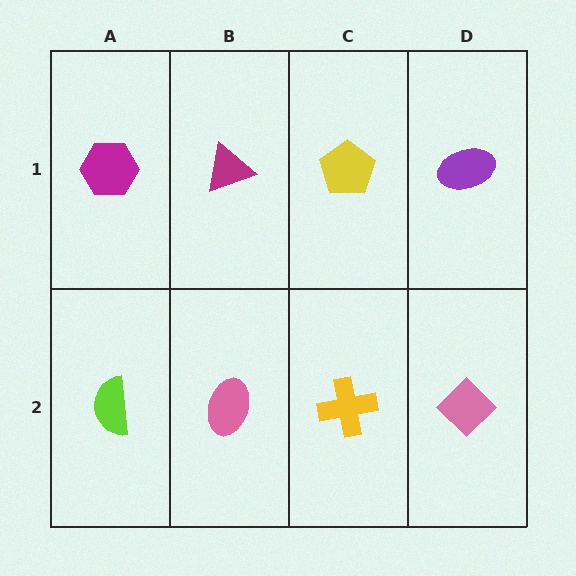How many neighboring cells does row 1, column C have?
3.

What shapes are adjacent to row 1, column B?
A pink ellipse (row 2, column B), a magenta hexagon (row 1, column A), a yellow pentagon (row 1, column C).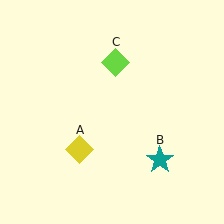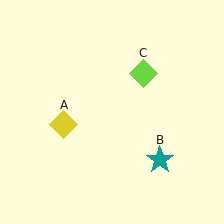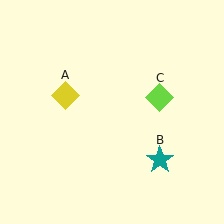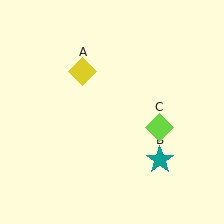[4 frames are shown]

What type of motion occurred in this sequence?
The yellow diamond (object A), lime diamond (object C) rotated clockwise around the center of the scene.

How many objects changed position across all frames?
2 objects changed position: yellow diamond (object A), lime diamond (object C).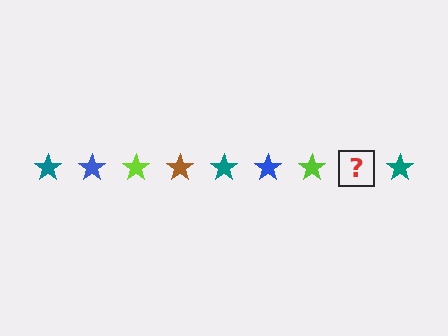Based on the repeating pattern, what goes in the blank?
The blank should be a brown star.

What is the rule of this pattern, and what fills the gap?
The rule is that the pattern cycles through teal, blue, lime, brown stars. The gap should be filled with a brown star.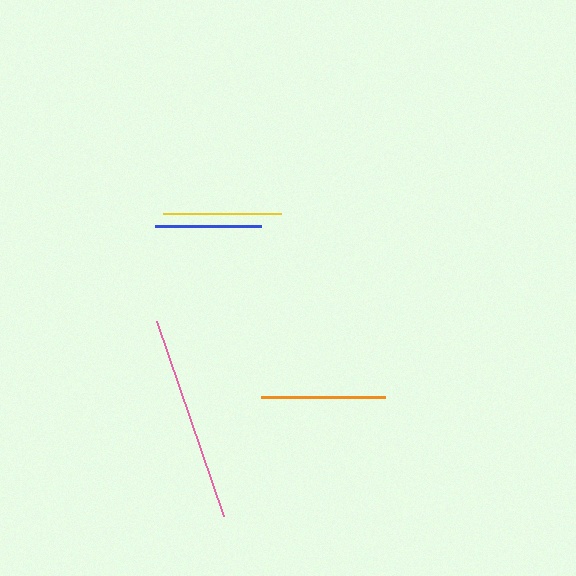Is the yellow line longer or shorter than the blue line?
The yellow line is longer than the blue line.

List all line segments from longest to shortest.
From longest to shortest: pink, orange, yellow, blue.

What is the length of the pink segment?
The pink segment is approximately 206 pixels long.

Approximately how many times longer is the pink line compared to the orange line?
The pink line is approximately 1.7 times the length of the orange line.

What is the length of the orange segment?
The orange segment is approximately 124 pixels long.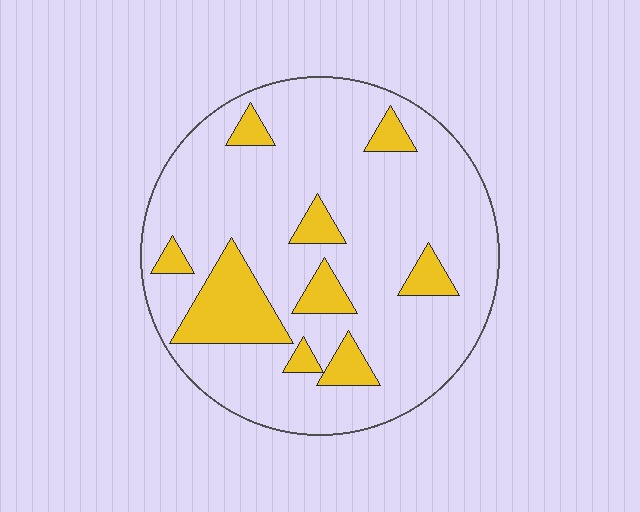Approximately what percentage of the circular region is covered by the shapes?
Approximately 20%.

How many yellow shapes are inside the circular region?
9.